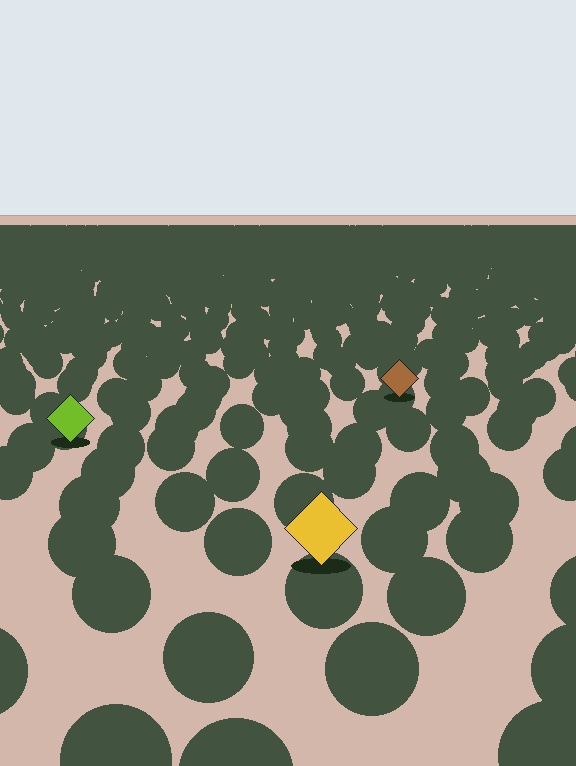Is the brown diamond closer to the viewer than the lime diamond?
No. The lime diamond is closer — you can tell from the texture gradient: the ground texture is coarser near it.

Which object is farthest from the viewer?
The brown diamond is farthest from the viewer. It appears smaller and the ground texture around it is denser.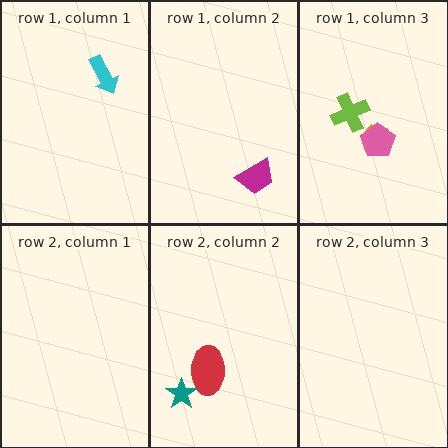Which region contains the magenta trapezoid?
The row 1, column 2 region.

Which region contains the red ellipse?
The row 2, column 2 region.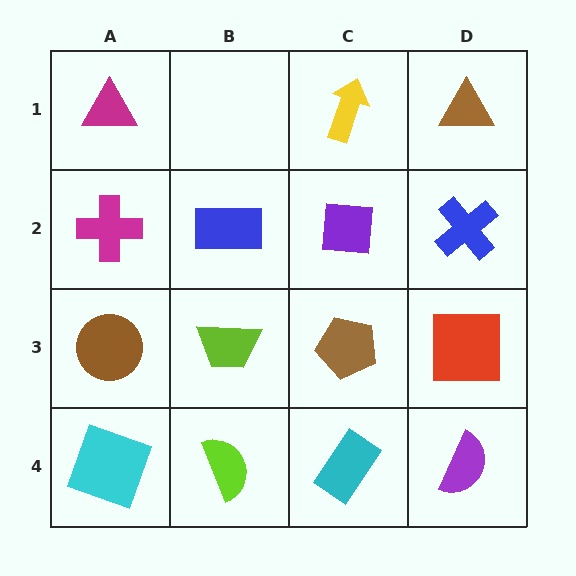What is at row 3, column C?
A brown pentagon.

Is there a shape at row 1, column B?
No, that cell is empty.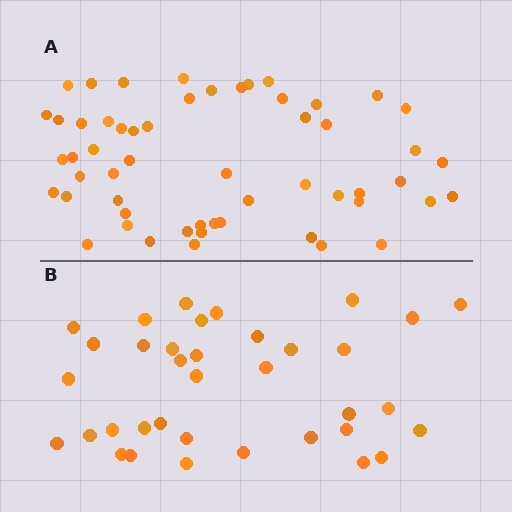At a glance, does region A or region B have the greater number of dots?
Region A (the top region) has more dots.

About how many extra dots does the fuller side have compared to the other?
Region A has approximately 20 more dots than region B.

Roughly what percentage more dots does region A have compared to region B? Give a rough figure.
About 55% more.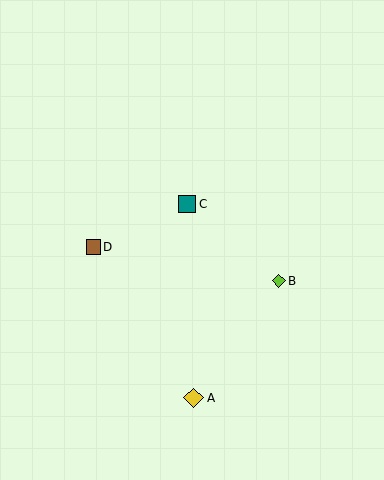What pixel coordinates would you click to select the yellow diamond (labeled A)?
Click at (194, 398) to select the yellow diamond A.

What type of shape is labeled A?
Shape A is a yellow diamond.